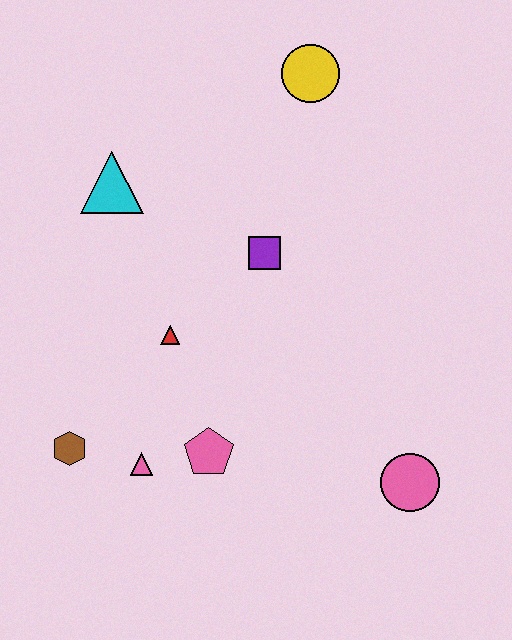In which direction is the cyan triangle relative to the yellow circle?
The cyan triangle is to the left of the yellow circle.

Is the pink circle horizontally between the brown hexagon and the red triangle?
No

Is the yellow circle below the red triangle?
No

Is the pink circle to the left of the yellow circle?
No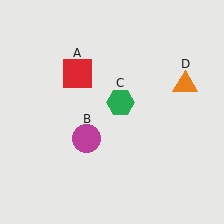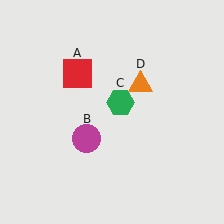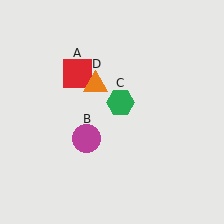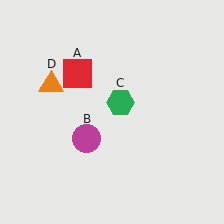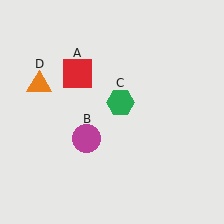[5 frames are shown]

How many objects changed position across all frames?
1 object changed position: orange triangle (object D).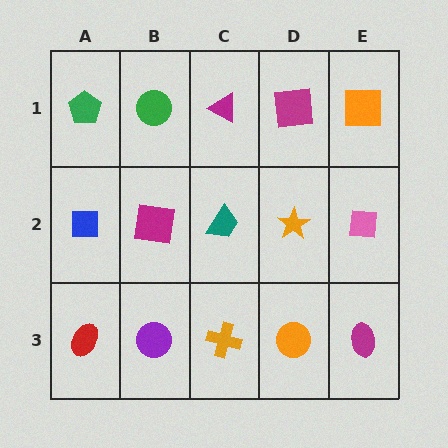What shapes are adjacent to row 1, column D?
An orange star (row 2, column D), a magenta triangle (row 1, column C), an orange square (row 1, column E).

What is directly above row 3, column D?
An orange star.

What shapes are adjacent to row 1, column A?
A blue square (row 2, column A), a green circle (row 1, column B).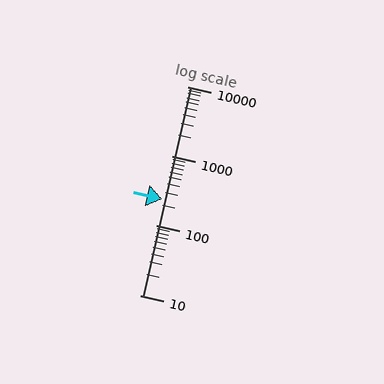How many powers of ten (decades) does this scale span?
The scale spans 3 decades, from 10 to 10000.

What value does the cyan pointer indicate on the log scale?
The pointer indicates approximately 240.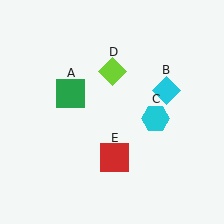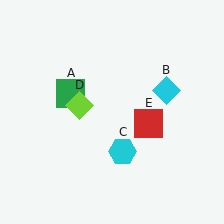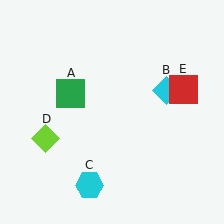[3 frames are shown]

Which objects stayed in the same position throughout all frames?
Green square (object A) and cyan diamond (object B) remained stationary.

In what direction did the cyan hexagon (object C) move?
The cyan hexagon (object C) moved down and to the left.